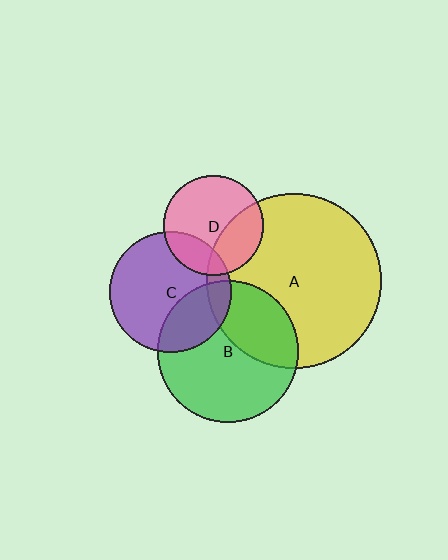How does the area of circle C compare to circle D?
Approximately 1.5 times.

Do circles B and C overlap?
Yes.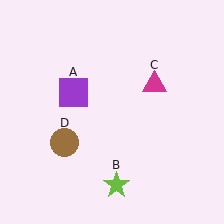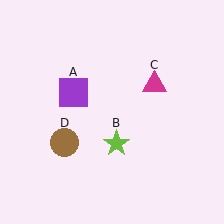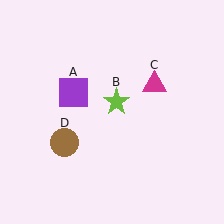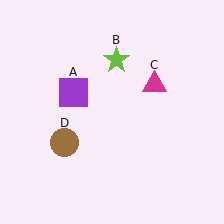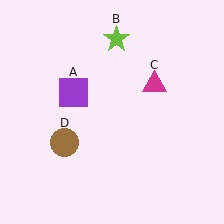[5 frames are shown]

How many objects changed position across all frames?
1 object changed position: lime star (object B).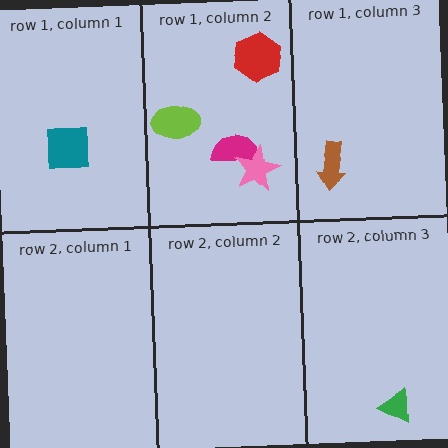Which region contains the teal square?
The row 1, column 1 region.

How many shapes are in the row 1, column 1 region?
1.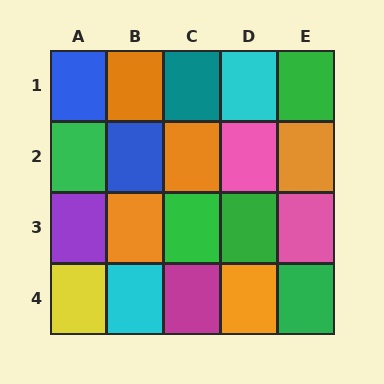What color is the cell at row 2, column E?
Orange.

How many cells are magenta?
1 cell is magenta.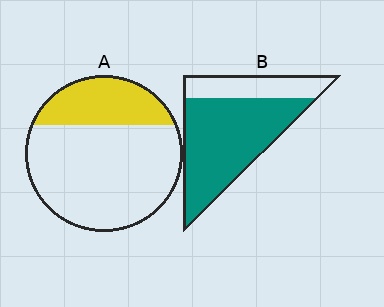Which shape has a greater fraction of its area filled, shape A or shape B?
Shape B.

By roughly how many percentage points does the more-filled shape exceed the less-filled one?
By roughly 45 percentage points (B over A).